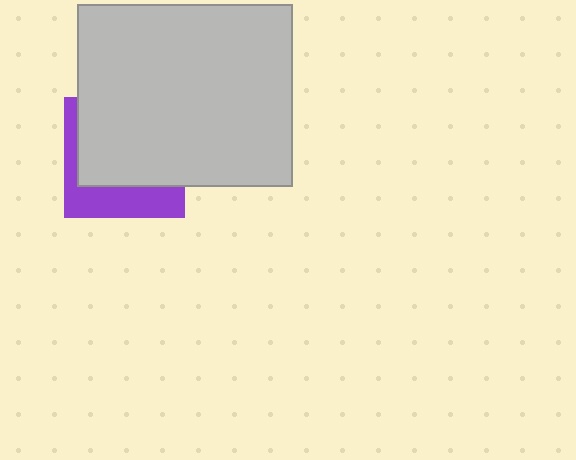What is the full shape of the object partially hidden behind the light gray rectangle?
The partially hidden object is a purple square.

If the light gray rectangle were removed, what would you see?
You would see the complete purple square.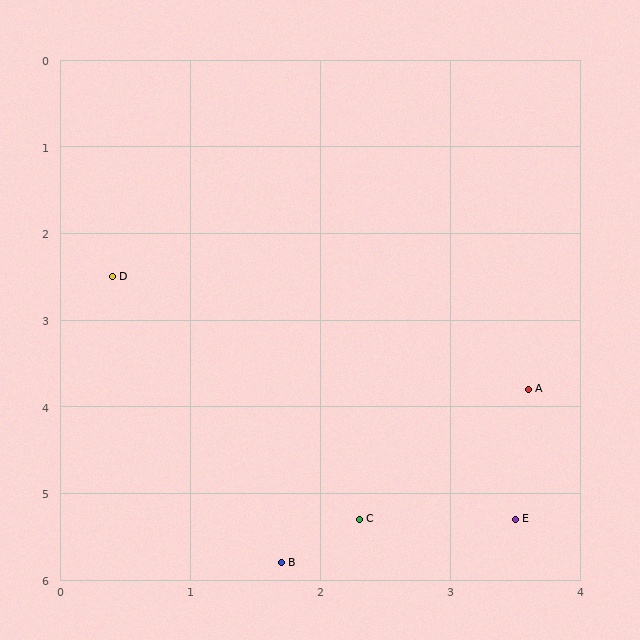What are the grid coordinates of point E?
Point E is at approximately (3.5, 5.3).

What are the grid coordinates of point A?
Point A is at approximately (3.6, 3.8).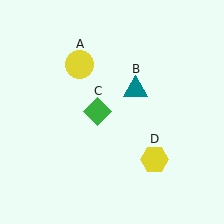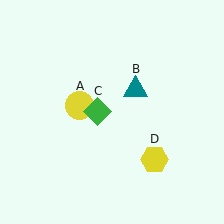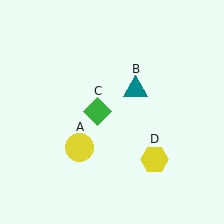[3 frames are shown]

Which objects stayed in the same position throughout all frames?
Teal triangle (object B) and green diamond (object C) and yellow hexagon (object D) remained stationary.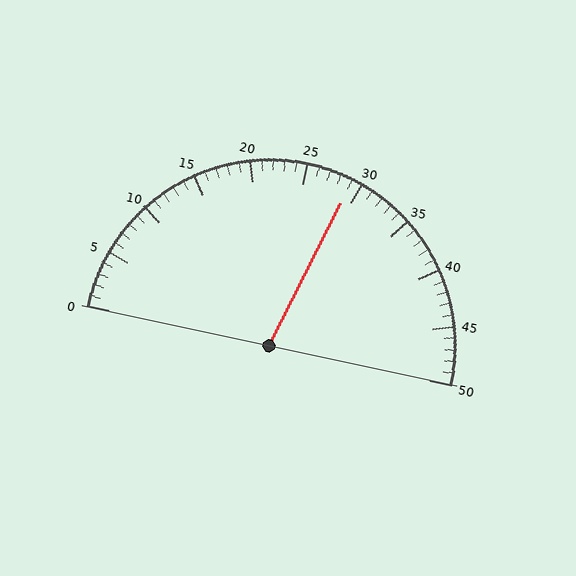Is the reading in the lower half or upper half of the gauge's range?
The reading is in the upper half of the range (0 to 50).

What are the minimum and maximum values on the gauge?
The gauge ranges from 0 to 50.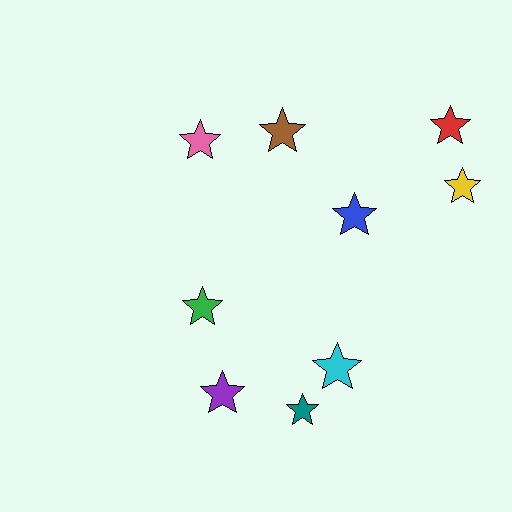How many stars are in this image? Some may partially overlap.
There are 9 stars.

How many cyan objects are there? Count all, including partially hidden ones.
There is 1 cyan object.